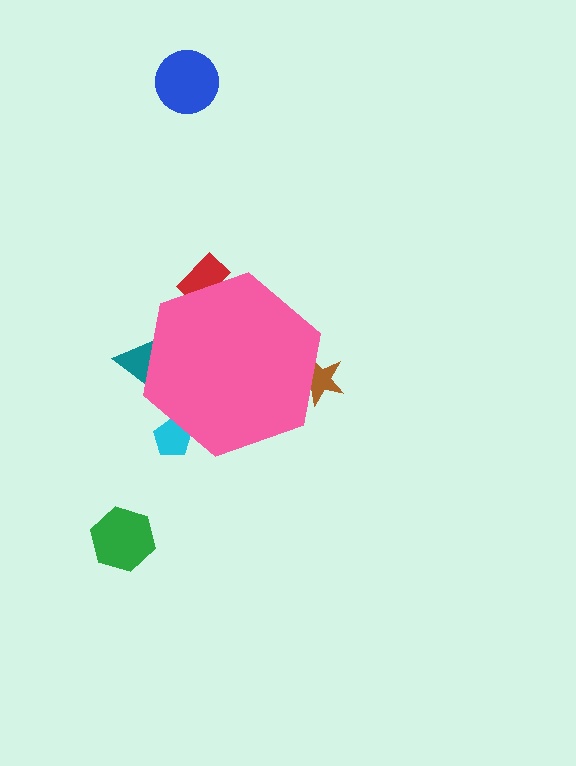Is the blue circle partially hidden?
No, the blue circle is fully visible.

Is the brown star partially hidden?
Yes, the brown star is partially hidden behind the pink hexagon.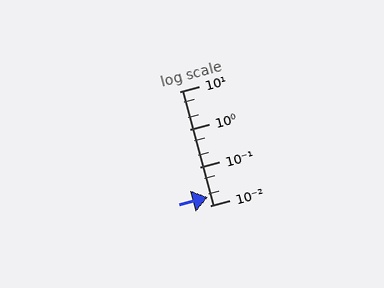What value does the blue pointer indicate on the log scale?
The pointer indicates approximately 0.016.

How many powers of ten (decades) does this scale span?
The scale spans 3 decades, from 0.01 to 10.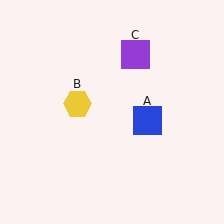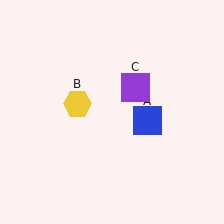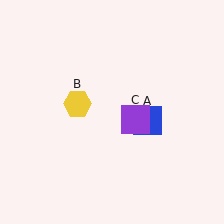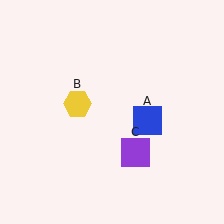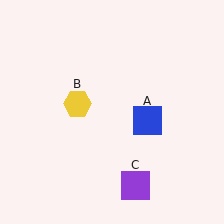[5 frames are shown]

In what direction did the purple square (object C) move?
The purple square (object C) moved down.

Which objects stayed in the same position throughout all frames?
Blue square (object A) and yellow hexagon (object B) remained stationary.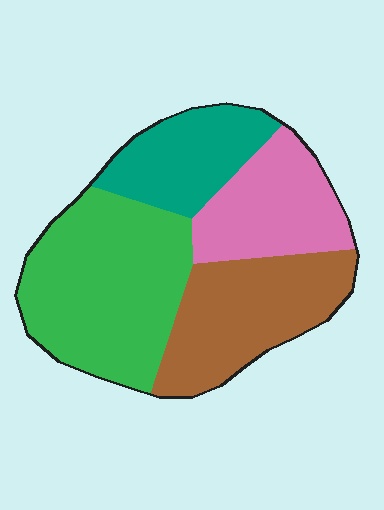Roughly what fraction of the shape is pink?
Pink takes up about one fifth (1/5) of the shape.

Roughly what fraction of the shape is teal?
Teal covers roughly 20% of the shape.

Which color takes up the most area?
Green, at roughly 35%.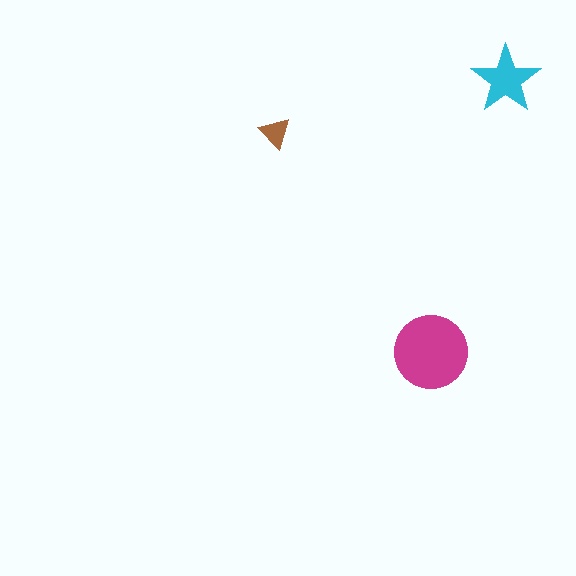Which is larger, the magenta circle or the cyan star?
The magenta circle.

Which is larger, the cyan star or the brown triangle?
The cyan star.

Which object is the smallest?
The brown triangle.